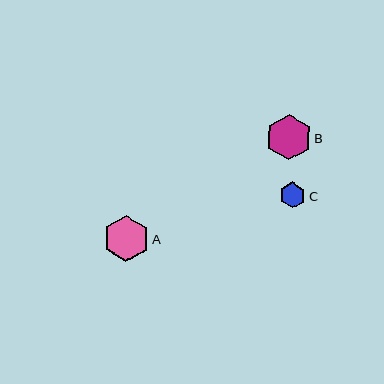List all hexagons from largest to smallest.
From largest to smallest: A, B, C.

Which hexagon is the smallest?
Hexagon C is the smallest with a size of approximately 26 pixels.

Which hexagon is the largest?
Hexagon A is the largest with a size of approximately 46 pixels.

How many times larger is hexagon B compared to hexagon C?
Hexagon B is approximately 1.7 times the size of hexagon C.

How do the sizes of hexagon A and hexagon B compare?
Hexagon A and hexagon B are approximately the same size.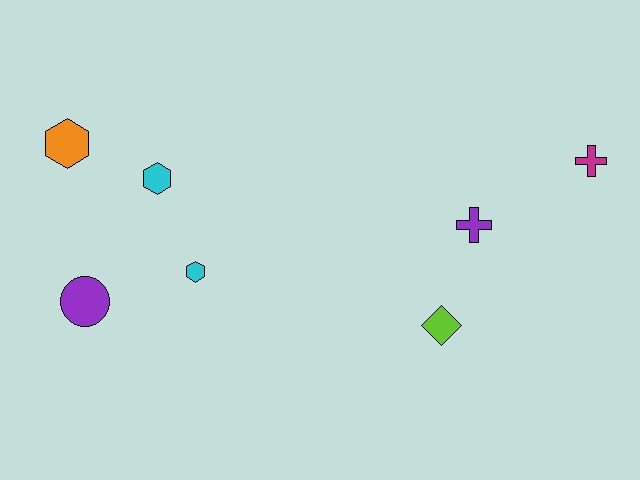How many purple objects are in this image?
There are 2 purple objects.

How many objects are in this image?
There are 7 objects.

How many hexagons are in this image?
There are 3 hexagons.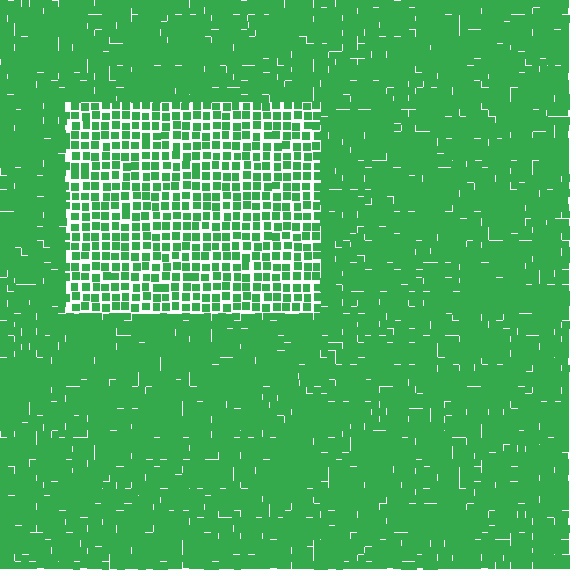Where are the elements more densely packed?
The elements are more densely packed outside the rectangle boundary.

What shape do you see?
I see a rectangle.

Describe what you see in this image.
The image contains small green elements arranged at two different densities. A rectangle-shaped region is visible where the elements are less densely packed than the surrounding area.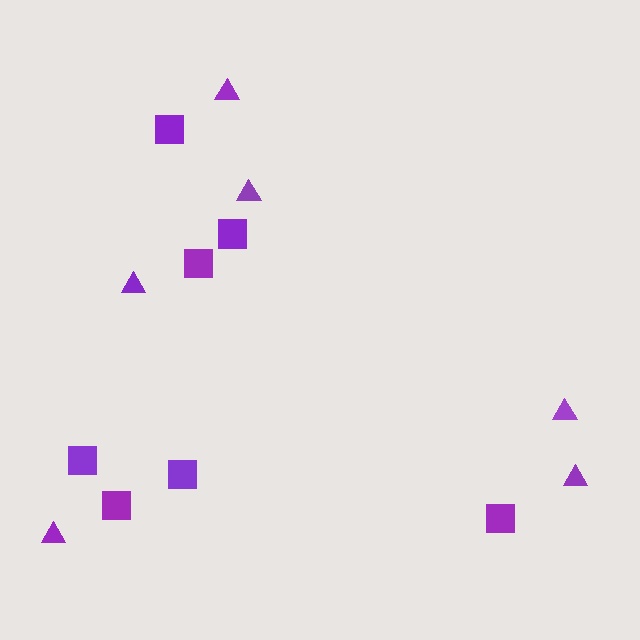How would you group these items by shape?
There are 2 groups: one group of squares (7) and one group of triangles (6).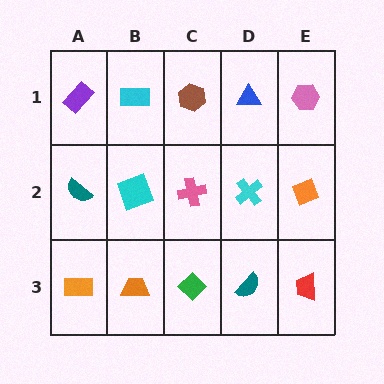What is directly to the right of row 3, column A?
An orange trapezoid.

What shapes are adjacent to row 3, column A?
A teal semicircle (row 2, column A), an orange trapezoid (row 3, column B).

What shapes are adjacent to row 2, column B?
A cyan rectangle (row 1, column B), an orange trapezoid (row 3, column B), a teal semicircle (row 2, column A), a pink cross (row 2, column C).